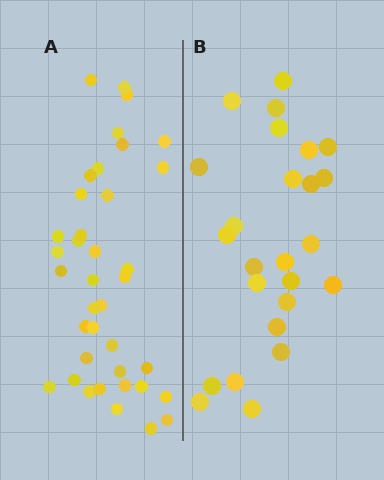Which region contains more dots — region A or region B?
Region A (the left region) has more dots.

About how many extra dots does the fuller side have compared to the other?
Region A has approximately 15 more dots than region B.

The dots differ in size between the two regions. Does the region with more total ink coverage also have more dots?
No. Region B has more total ink coverage because its dots are larger, but region A actually contains more individual dots. Total area can be misleading — the number of items is what matters here.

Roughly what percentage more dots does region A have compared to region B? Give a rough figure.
About 50% more.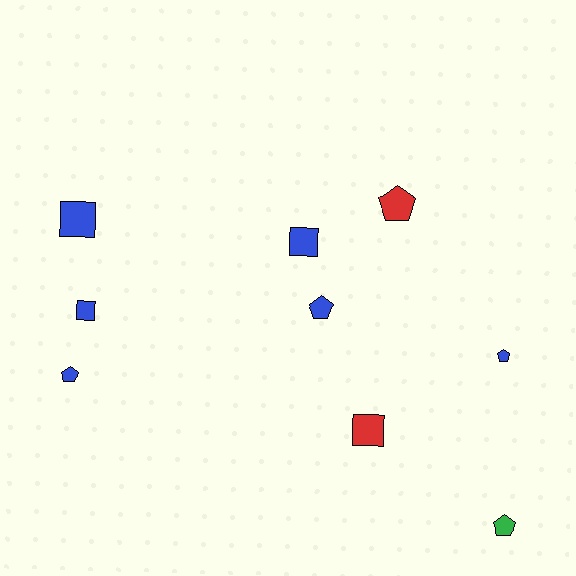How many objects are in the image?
There are 9 objects.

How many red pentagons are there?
There is 1 red pentagon.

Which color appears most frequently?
Blue, with 6 objects.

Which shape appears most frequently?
Pentagon, with 5 objects.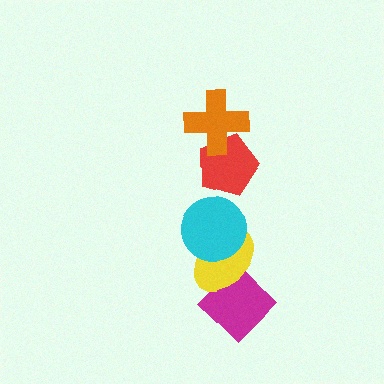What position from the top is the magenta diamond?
The magenta diamond is 5th from the top.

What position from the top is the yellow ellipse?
The yellow ellipse is 4th from the top.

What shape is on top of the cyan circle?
The red pentagon is on top of the cyan circle.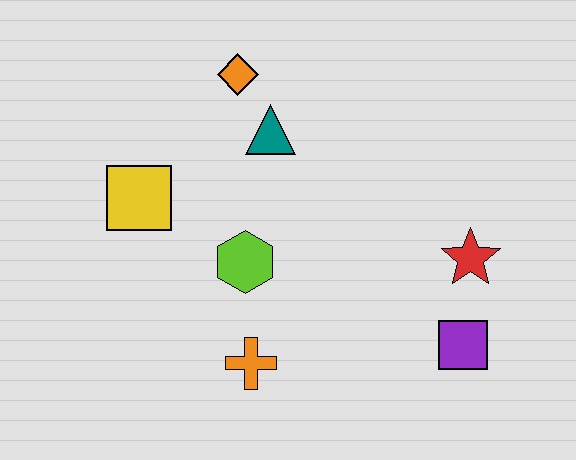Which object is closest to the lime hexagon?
The orange cross is closest to the lime hexagon.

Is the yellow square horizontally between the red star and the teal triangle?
No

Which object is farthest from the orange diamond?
The purple square is farthest from the orange diamond.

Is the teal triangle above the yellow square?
Yes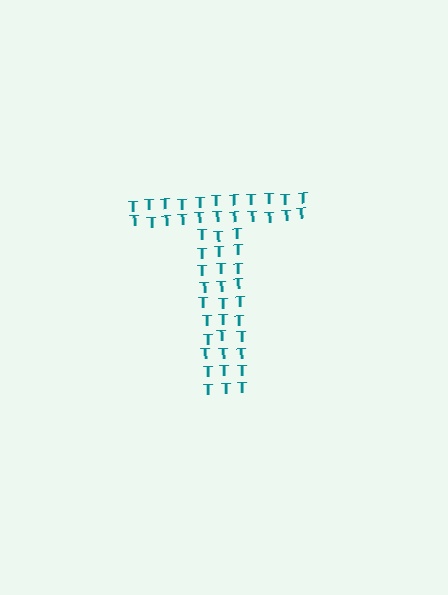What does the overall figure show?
The overall figure shows the letter T.